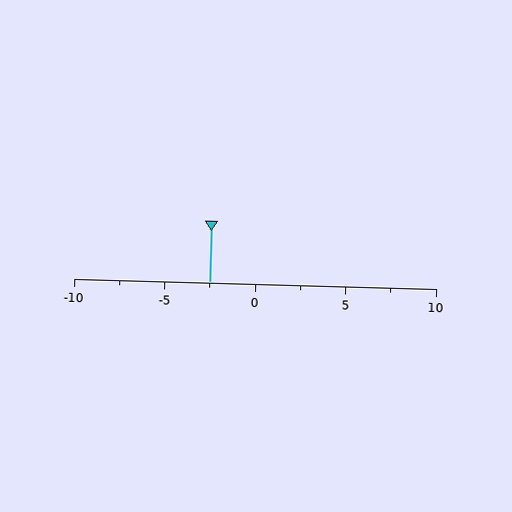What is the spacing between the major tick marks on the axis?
The major ticks are spaced 5 apart.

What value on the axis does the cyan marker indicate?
The marker indicates approximately -2.5.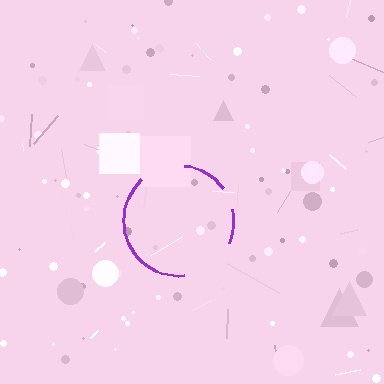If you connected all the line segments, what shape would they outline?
They would outline a circle.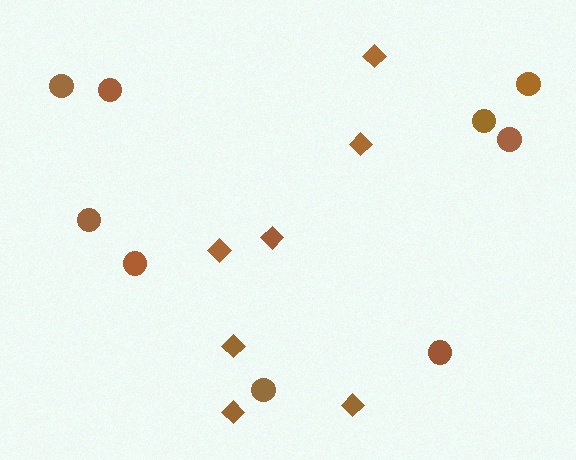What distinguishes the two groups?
There are 2 groups: one group of diamonds (7) and one group of circles (9).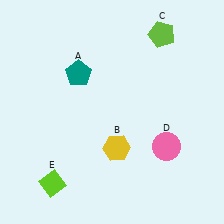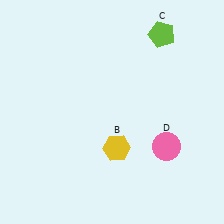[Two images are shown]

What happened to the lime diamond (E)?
The lime diamond (E) was removed in Image 2. It was in the bottom-left area of Image 1.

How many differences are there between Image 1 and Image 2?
There are 2 differences between the two images.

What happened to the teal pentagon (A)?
The teal pentagon (A) was removed in Image 2. It was in the top-left area of Image 1.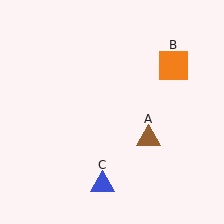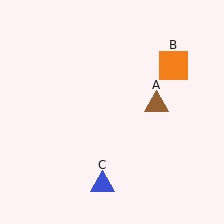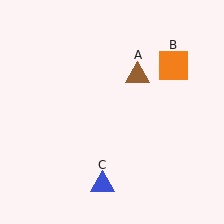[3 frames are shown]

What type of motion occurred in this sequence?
The brown triangle (object A) rotated counterclockwise around the center of the scene.